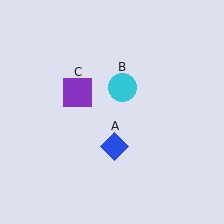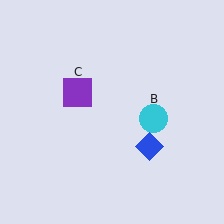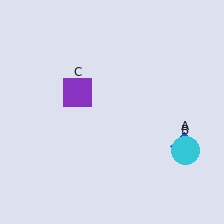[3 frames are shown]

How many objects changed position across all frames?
2 objects changed position: blue diamond (object A), cyan circle (object B).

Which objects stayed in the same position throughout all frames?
Purple square (object C) remained stationary.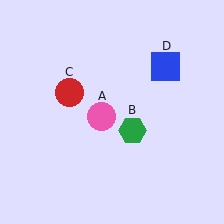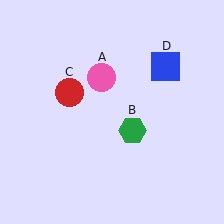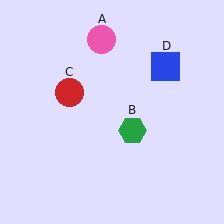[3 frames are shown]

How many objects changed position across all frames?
1 object changed position: pink circle (object A).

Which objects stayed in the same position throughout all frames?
Green hexagon (object B) and red circle (object C) and blue square (object D) remained stationary.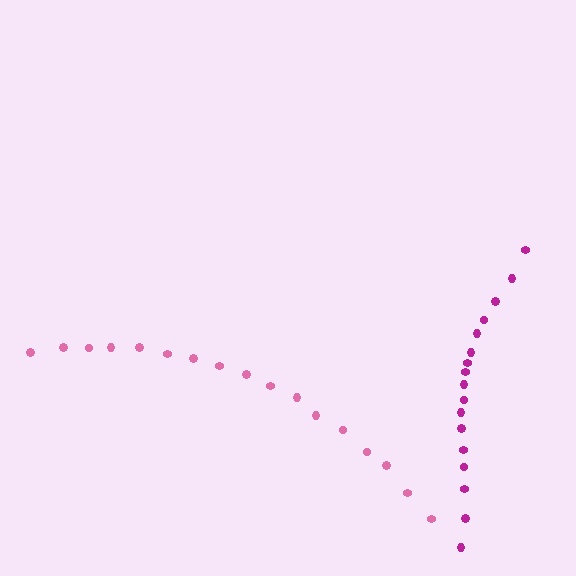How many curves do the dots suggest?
There are 2 distinct paths.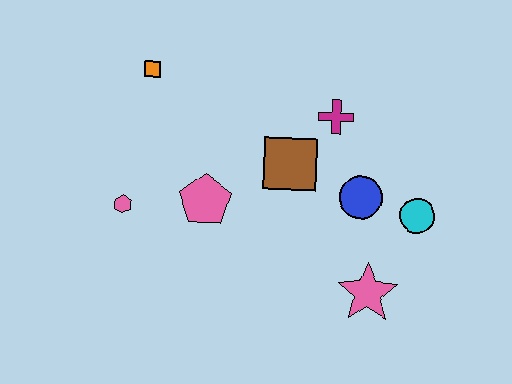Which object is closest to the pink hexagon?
The pink pentagon is closest to the pink hexagon.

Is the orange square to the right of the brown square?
No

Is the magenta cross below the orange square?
Yes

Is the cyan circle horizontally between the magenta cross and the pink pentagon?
No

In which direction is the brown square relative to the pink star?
The brown square is above the pink star.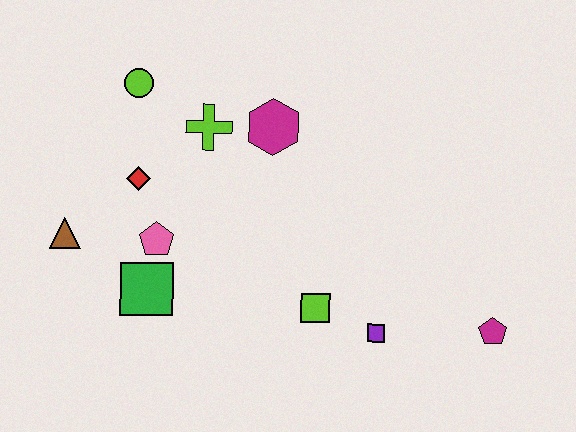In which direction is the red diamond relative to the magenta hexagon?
The red diamond is to the left of the magenta hexagon.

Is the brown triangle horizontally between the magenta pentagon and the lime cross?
No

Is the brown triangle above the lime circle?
No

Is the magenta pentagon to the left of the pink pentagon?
No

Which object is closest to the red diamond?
The pink pentagon is closest to the red diamond.